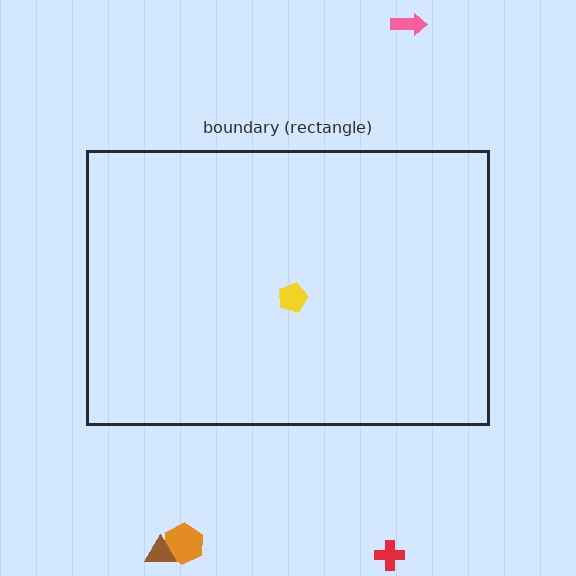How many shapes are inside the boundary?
1 inside, 4 outside.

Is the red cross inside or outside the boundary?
Outside.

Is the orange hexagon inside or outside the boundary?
Outside.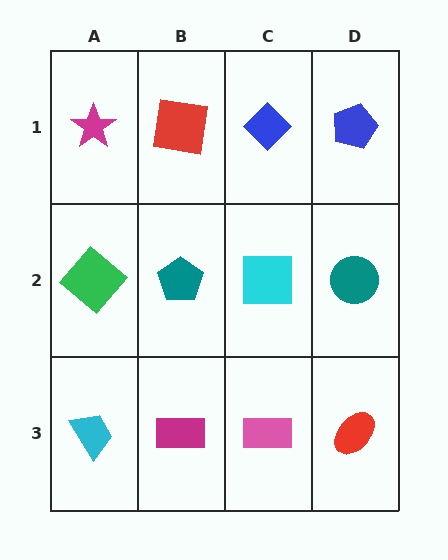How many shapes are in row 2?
4 shapes.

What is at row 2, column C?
A cyan square.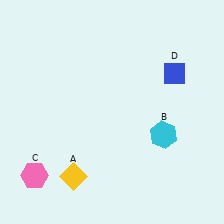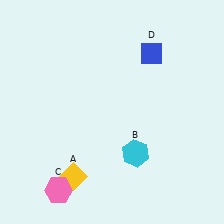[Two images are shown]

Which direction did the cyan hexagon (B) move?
The cyan hexagon (B) moved left.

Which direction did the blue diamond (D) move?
The blue diamond (D) moved left.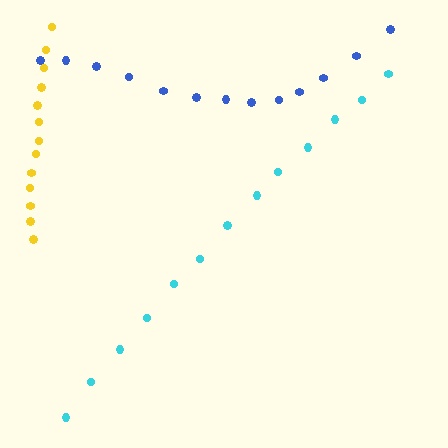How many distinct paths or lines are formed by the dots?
There are 3 distinct paths.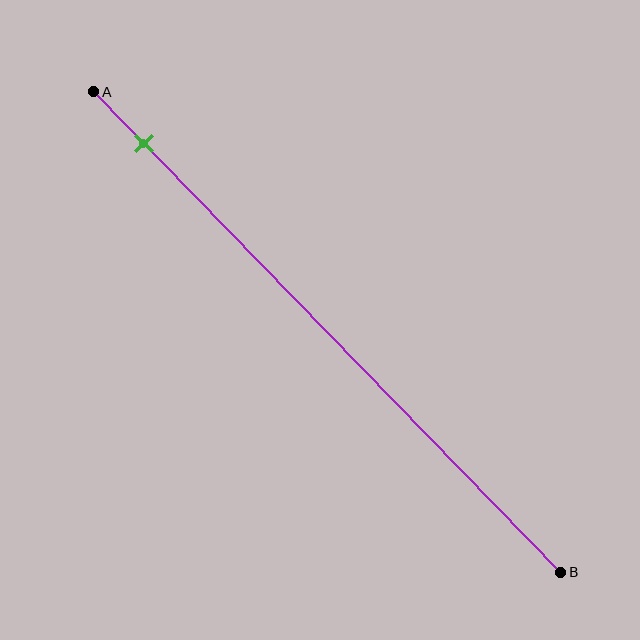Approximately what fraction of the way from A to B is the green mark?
The green mark is approximately 10% of the way from A to B.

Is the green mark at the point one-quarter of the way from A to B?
No, the mark is at about 10% from A, not at the 25% one-quarter point.